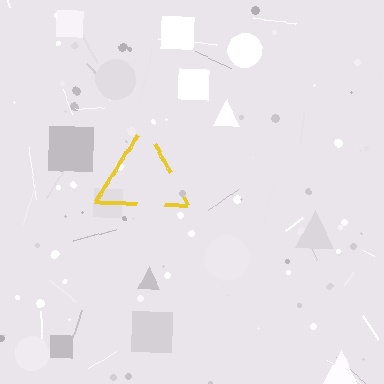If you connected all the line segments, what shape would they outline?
They would outline a triangle.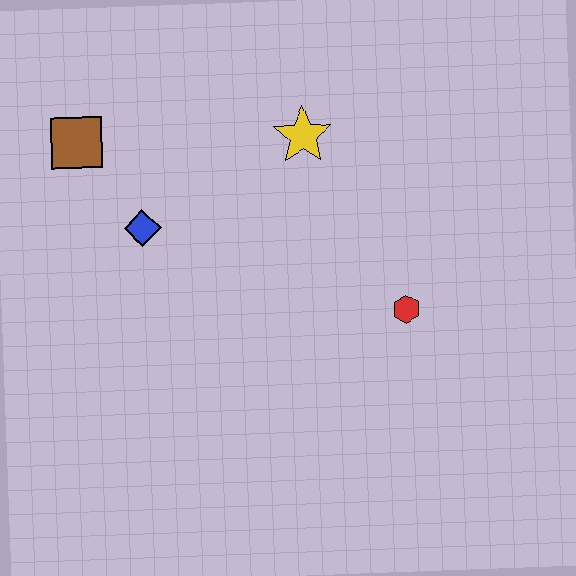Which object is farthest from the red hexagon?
The brown square is farthest from the red hexagon.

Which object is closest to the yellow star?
The blue diamond is closest to the yellow star.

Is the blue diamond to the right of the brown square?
Yes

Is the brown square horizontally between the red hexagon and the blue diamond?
No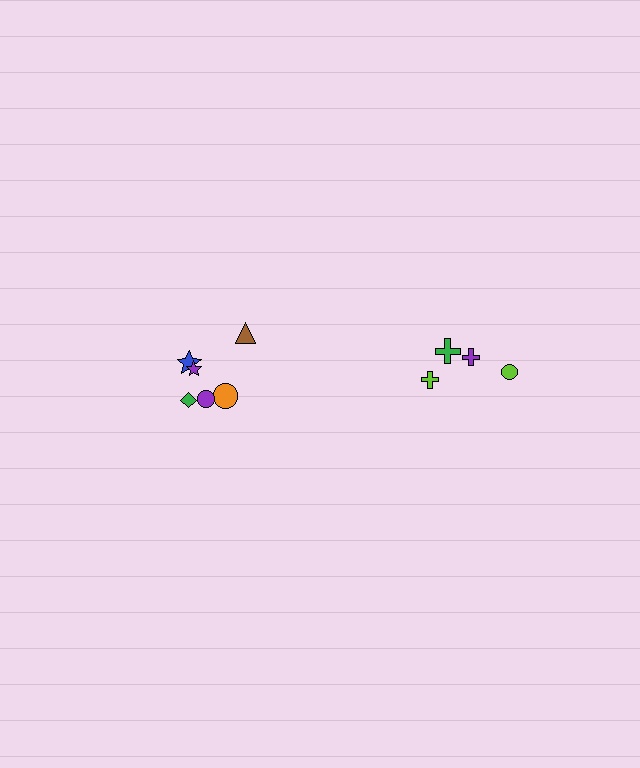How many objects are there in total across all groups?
There are 10 objects.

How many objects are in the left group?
There are 6 objects.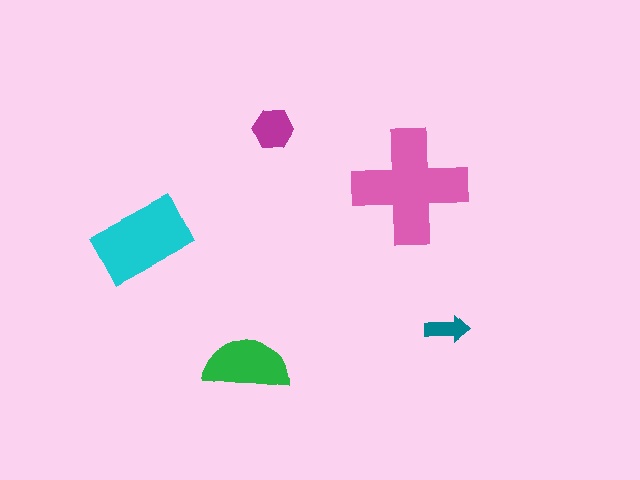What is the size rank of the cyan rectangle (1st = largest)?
2nd.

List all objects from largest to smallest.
The pink cross, the cyan rectangle, the green semicircle, the magenta hexagon, the teal arrow.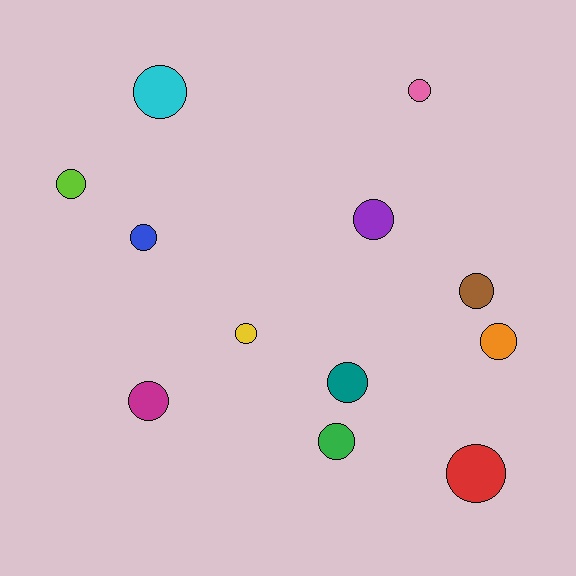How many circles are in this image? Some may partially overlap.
There are 12 circles.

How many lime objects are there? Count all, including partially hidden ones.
There is 1 lime object.